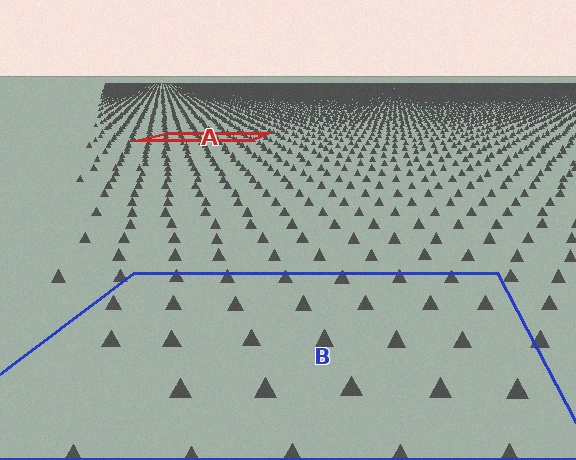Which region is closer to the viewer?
Region B is closer. The texture elements there are larger and more spread out.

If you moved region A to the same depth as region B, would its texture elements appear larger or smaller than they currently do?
They would appear larger. At a closer depth, the same texture elements are projected at a bigger on-screen size.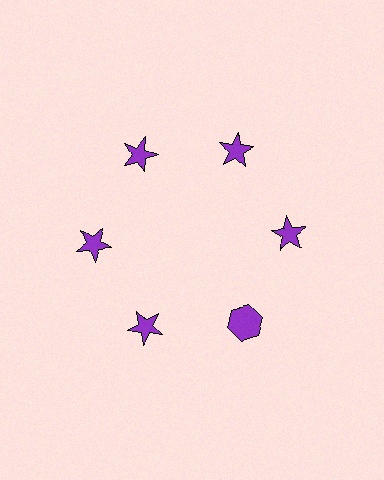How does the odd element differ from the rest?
It has a different shape: hexagon instead of star.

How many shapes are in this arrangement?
There are 6 shapes arranged in a ring pattern.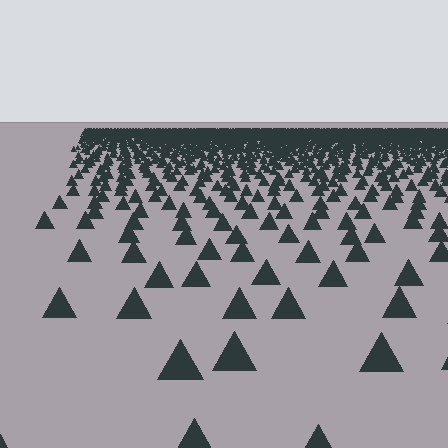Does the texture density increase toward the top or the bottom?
Density increases toward the top.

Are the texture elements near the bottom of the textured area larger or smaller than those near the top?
Larger. Near the bottom, elements are closer to the viewer and appear at a bigger on-screen size.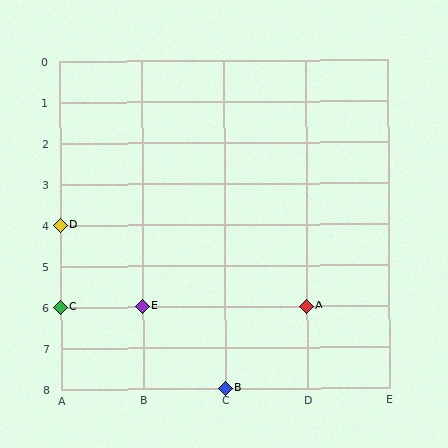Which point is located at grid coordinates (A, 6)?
Point C is at (A, 6).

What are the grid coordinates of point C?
Point C is at grid coordinates (A, 6).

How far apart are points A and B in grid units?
Points A and B are 1 column and 2 rows apart (about 2.2 grid units diagonally).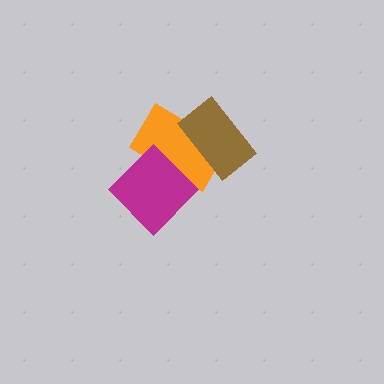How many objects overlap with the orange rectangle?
2 objects overlap with the orange rectangle.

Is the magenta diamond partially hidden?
No, no other shape covers it.